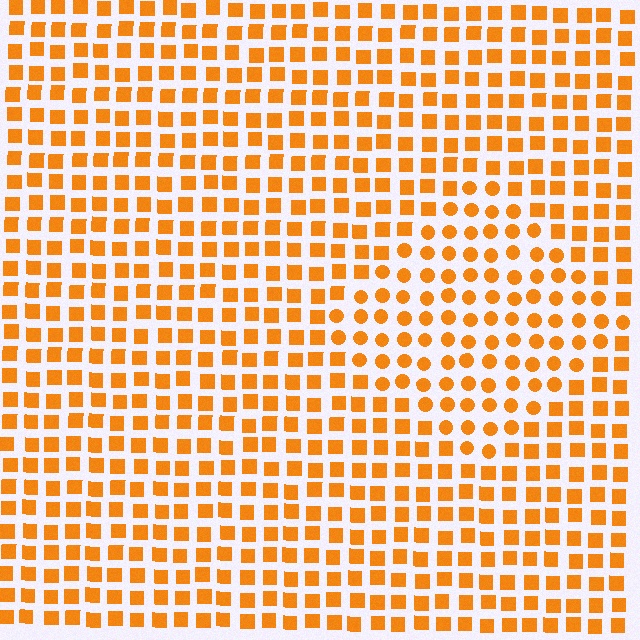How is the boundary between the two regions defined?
The boundary is defined by a change in element shape: circles inside vs. squares outside. All elements share the same color and spacing.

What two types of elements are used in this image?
The image uses circles inside the diamond region and squares outside it.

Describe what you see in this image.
The image is filled with small orange elements arranged in a uniform grid. A diamond-shaped region contains circles, while the surrounding area contains squares. The boundary is defined purely by the change in element shape.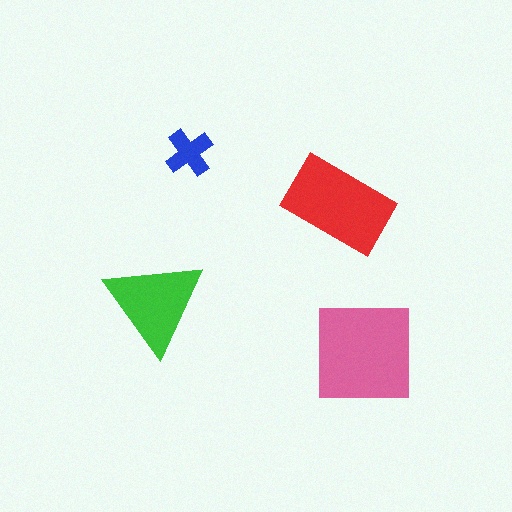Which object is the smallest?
The blue cross.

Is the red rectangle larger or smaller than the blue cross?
Larger.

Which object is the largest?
The pink square.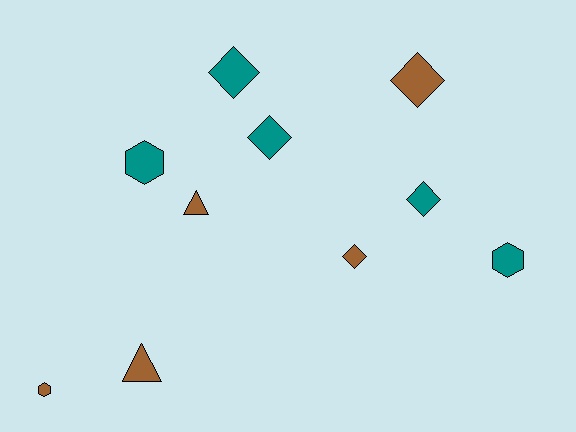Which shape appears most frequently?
Diamond, with 5 objects.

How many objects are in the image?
There are 10 objects.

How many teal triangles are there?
There are no teal triangles.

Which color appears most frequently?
Teal, with 5 objects.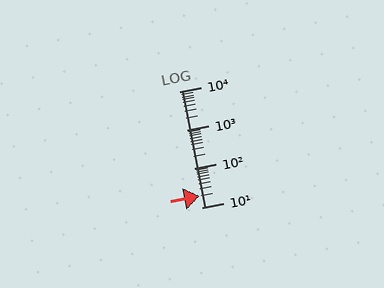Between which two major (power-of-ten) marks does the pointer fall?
The pointer is between 10 and 100.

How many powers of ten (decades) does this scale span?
The scale spans 3 decades, from 10 to 10000.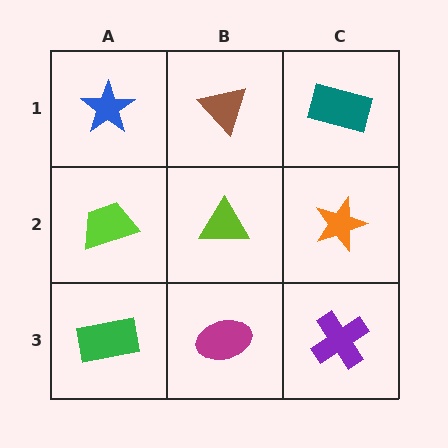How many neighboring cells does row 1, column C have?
2.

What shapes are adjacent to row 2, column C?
A teal rectangle (row 1, column C), a purple cross (row 3, column C), a lime triangle (row 2, column B).